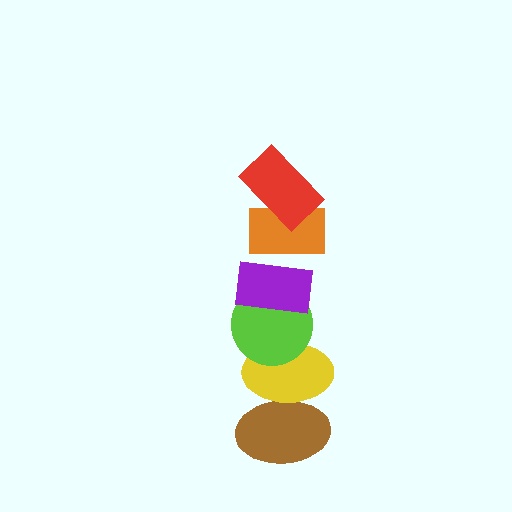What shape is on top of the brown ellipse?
The yellow ellipse is on top of the brown ellipse.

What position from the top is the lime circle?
The lime circle is 4th from the top.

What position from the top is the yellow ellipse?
The yellow ellipse is 5th from the top.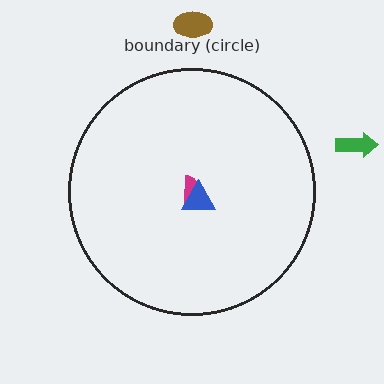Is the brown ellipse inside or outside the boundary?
Outside.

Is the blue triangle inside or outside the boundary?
Inside.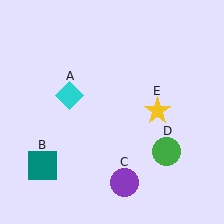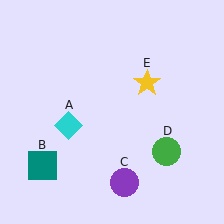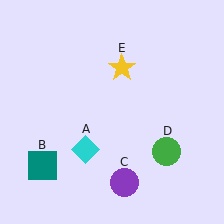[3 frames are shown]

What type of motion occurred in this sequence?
The cyan diamond (object A), yellow star (object E) rotated counterclockwise around the center of the scene.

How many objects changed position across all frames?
2 objects changed position: cyan diamond (object A), yellow star (object E).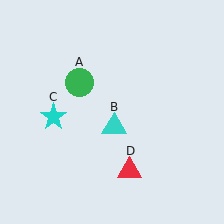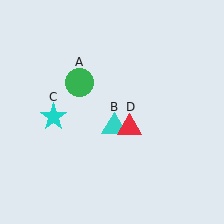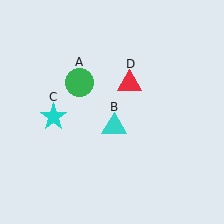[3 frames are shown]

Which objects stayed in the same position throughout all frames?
Green circle (object A) and cyan triangle (object B) and cyan star (object C) remained stationary.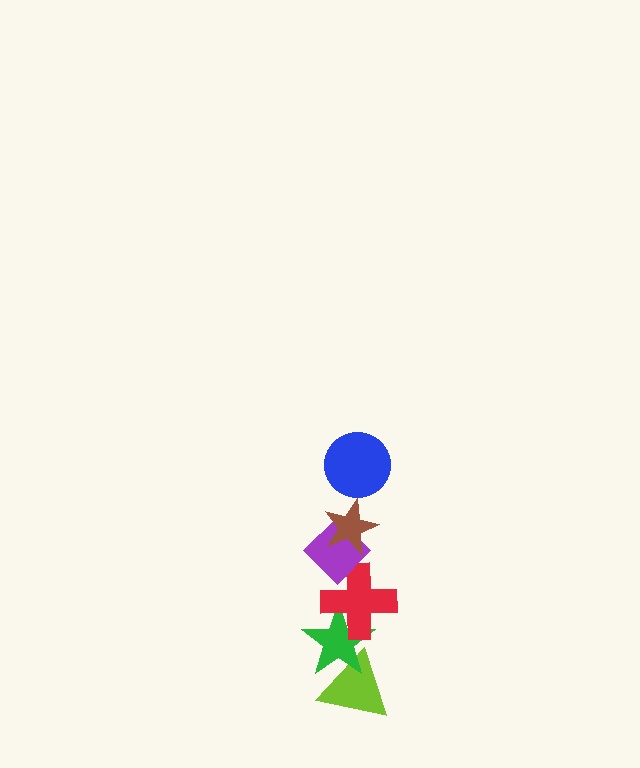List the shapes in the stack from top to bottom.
From top to bottom: the blue circle, the brown star, the purple diamond, the red cross, the green star, the lime triangle.